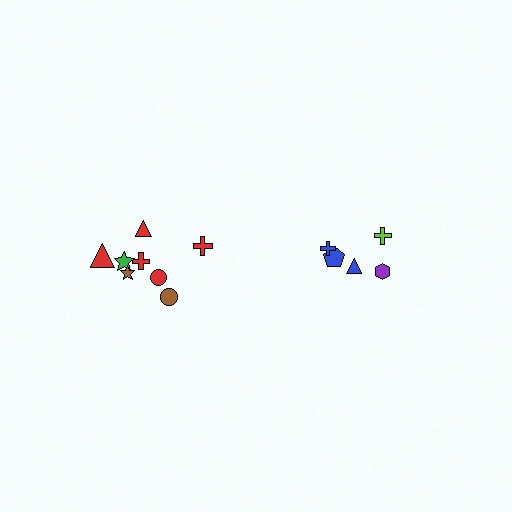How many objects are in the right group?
There are 5 objects.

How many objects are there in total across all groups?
There are 13 objects.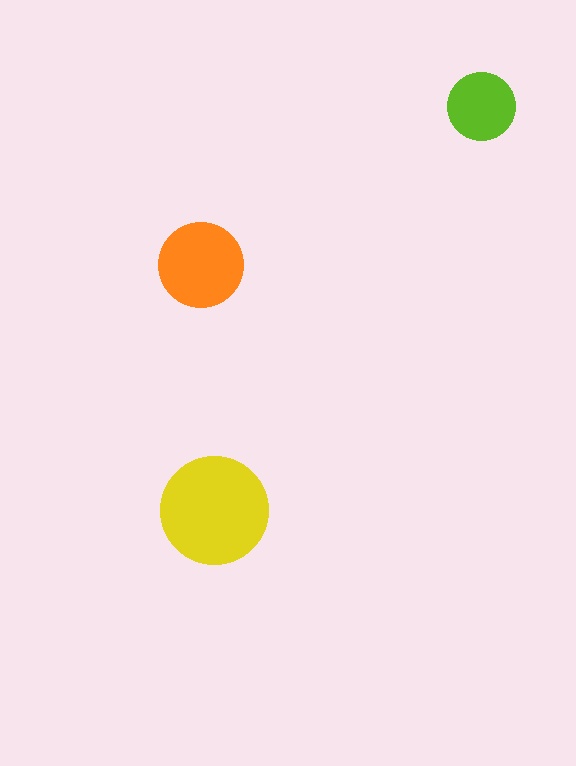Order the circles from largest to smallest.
the yellow one, the orange one, the lime one.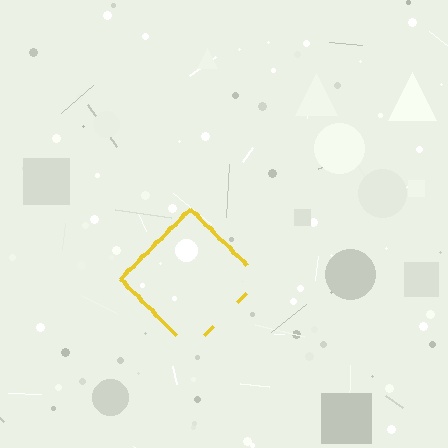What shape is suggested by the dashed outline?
The dashed outline suggests a diamond.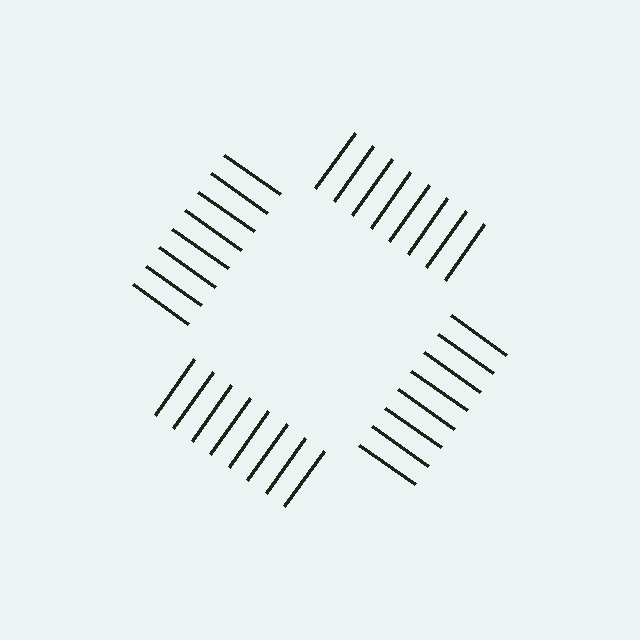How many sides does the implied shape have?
4 sides — the line-ends trace a square.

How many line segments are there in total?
32 — 8 along each of the 4 edges.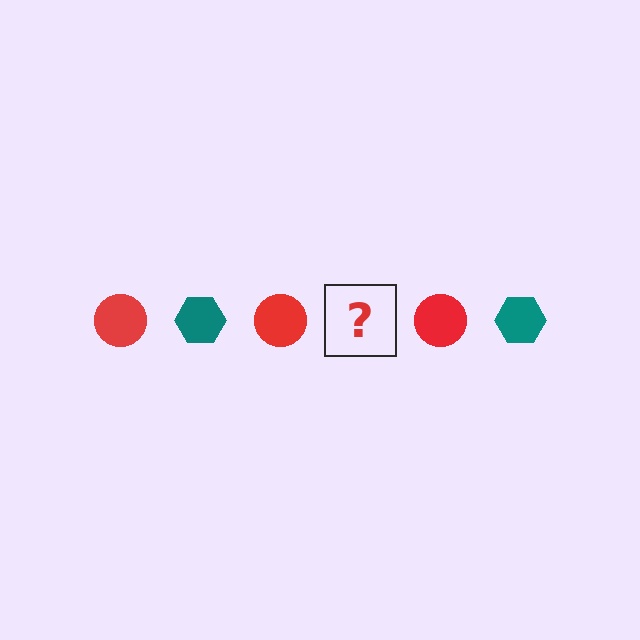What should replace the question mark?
The question mark should be replaced with a teal hexagon.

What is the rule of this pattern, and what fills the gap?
The rule is that the pattern alternates between red circle and teal hexagon. The gap should be filled with a teal hexagon.